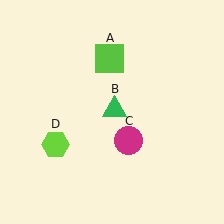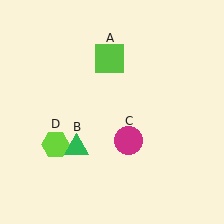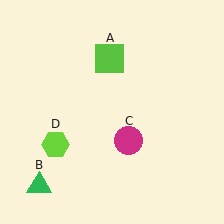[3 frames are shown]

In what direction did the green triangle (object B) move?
The green triangle (object B) moved down and to the left.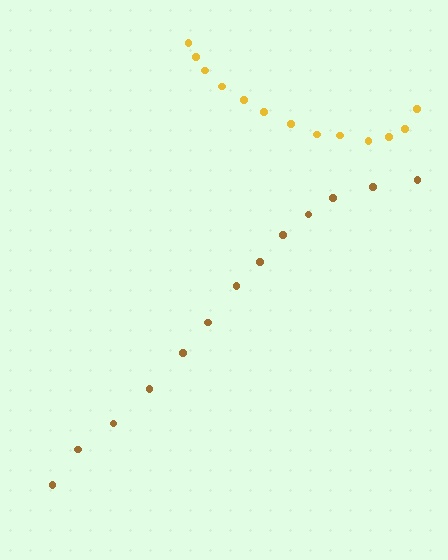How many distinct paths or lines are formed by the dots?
There are 2 distinct paths.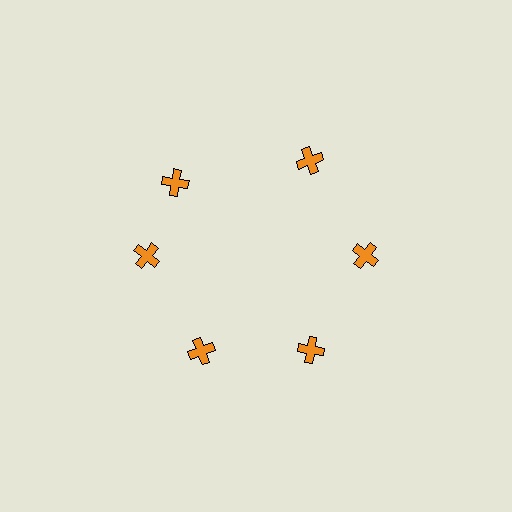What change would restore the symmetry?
The symmetry would be restored by rotating it back into even spacing with its neighbors so that all 6 crosses sit at equal angles and equal distance from the center.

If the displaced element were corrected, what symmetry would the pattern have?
It would have 6-fold rotational symmetry — the pattern would map onto itself every 60 degrees.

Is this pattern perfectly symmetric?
No. The 6 orange crosses are arranged in a ring, but one element near the 11 o'clock position is rotated out of alignment along the ring, breaking the 6-fold rotational symmetry.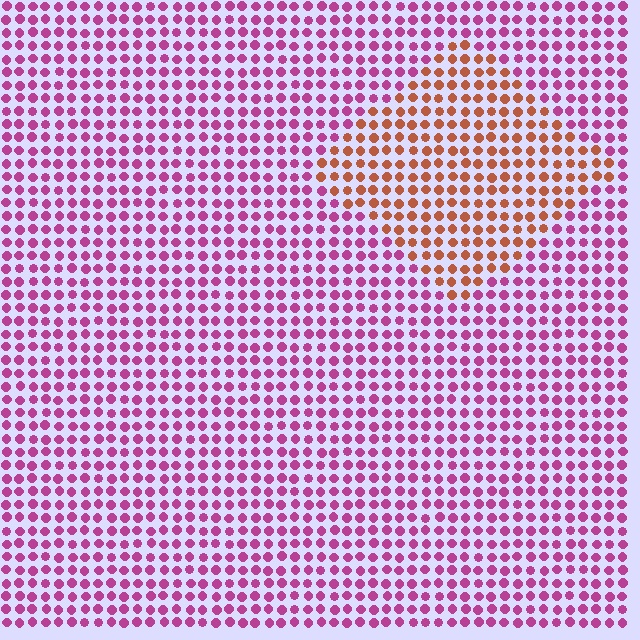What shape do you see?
I see a diamond.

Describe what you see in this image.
The image is filled with small magenta elements in a uniform arrangement. A diamond-shaped region is visible where the elements are tinted to a slightly different hue, forming a subtle color boundary.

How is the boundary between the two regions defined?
The boundary is defined purely by a slight shift in hue (about 55 degrees). Spacing, size, and orientation are identical on both sides.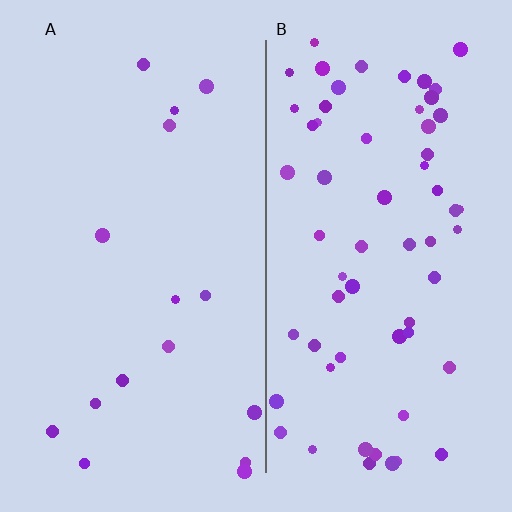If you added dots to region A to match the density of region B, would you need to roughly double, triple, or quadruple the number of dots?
Approximately quadruple.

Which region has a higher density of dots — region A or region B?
B (the right).